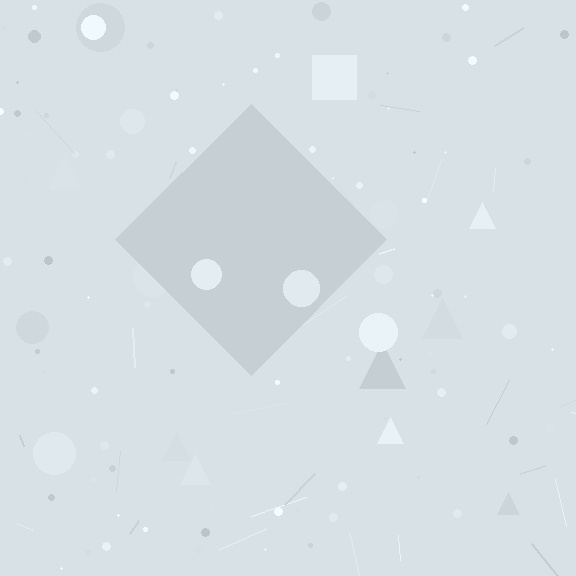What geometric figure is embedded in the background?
A diamond is embedded in the background.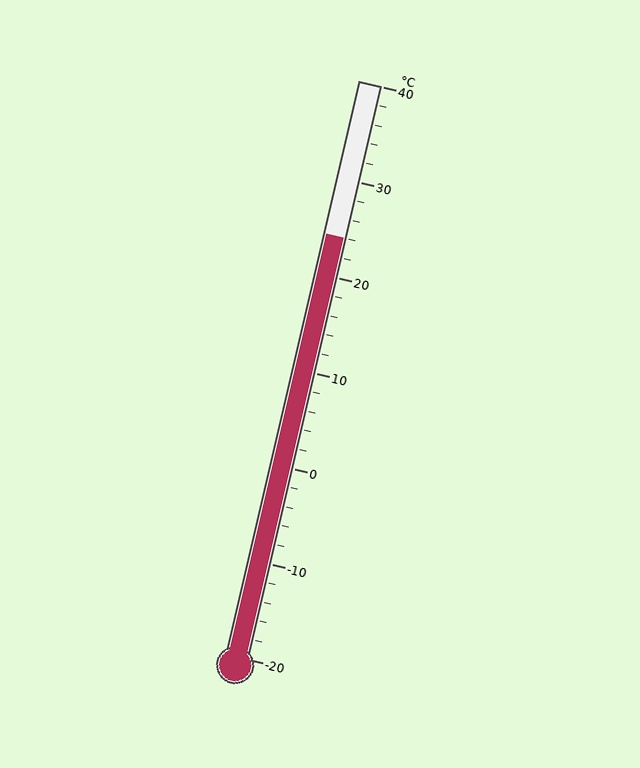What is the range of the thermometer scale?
The thermometer scale ranges from -20°C to 40°C.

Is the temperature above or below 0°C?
The temperature is above 0°C.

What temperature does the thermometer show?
The thermometer shows approximately 24°C.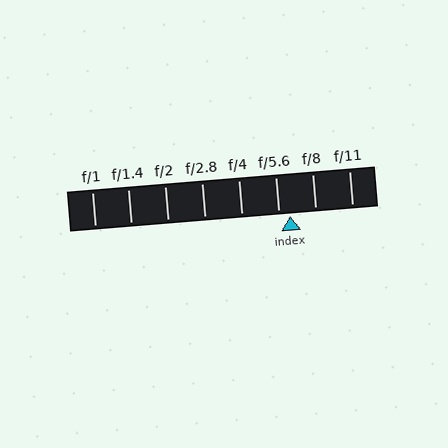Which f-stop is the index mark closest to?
The index mark is closest to f/5.6.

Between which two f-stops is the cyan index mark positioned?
The index mark is between f/5.6 and f/8.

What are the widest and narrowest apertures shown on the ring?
The widest aperture shown is f/1 and the narrowest is f/11.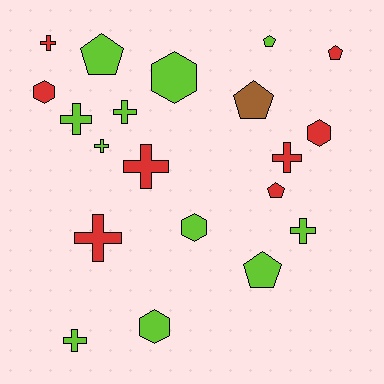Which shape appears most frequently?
Cross, with 9 objects.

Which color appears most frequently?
Lime, with 11 objects.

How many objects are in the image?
There are 20 objects.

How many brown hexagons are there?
There are no brown hexagons.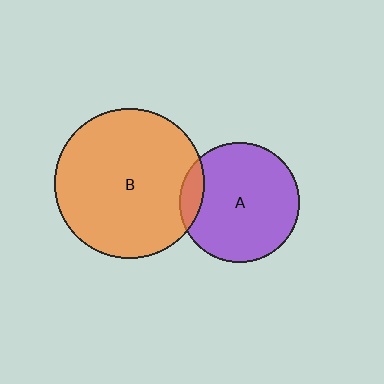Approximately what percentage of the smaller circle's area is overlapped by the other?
Approximately 10%.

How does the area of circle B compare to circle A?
Approximately 1.6 times.